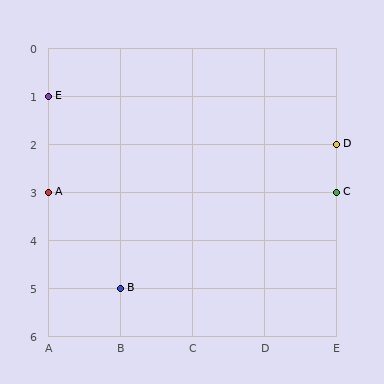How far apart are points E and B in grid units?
Points E and B are 1 column and 4 rows apart (about 4.1 grid units diagonally).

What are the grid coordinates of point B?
Point B is at grid coordinates (B, 5).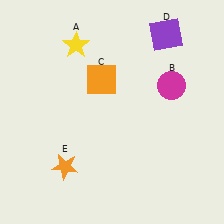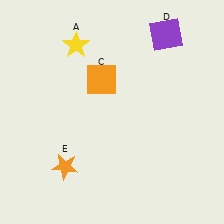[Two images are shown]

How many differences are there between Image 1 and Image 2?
There is 1 difference between the two images.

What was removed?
The magenta circle (B) was removed in Image 2.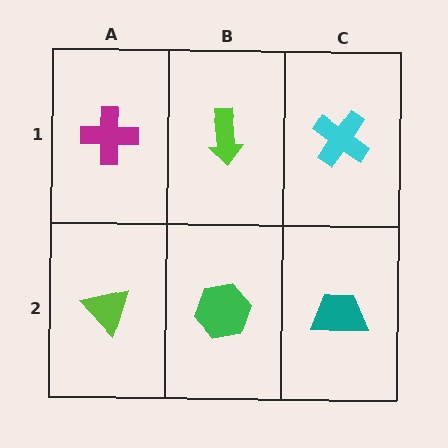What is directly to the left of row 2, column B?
A lime triangle.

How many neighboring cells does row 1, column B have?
3.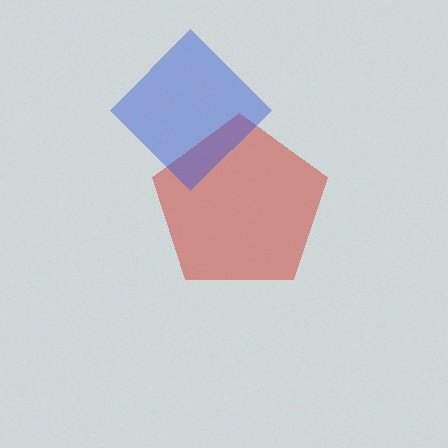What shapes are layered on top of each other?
The layered shapes are: a red pentagon, a blue diamond.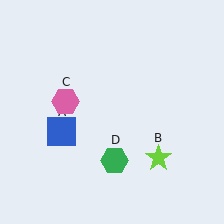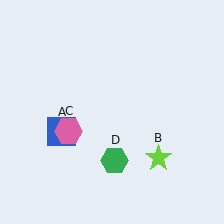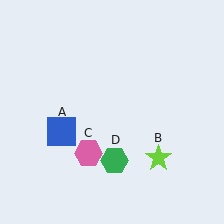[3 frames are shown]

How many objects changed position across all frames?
1 object changed position: pink hexagon (object C).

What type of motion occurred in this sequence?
The pink hexagon (object C) rotated counterclockwise around the center of the scene.